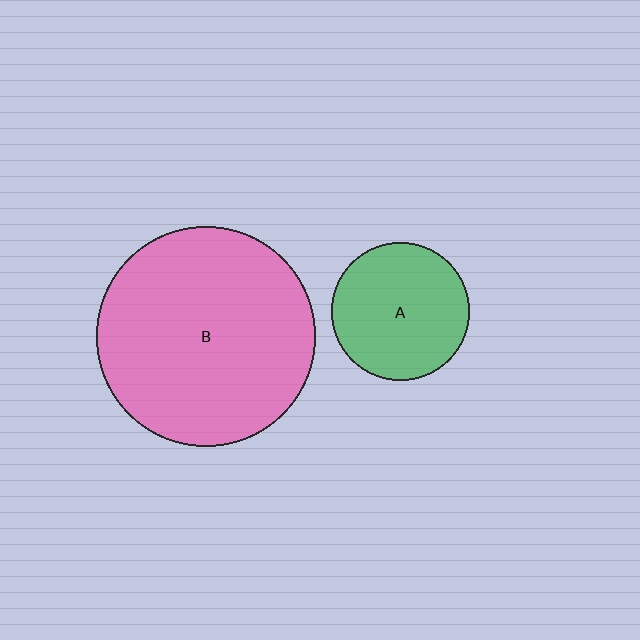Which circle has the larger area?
Circle B (pink).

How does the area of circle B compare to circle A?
Approximately 2.5 times.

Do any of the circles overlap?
No, none of the circles overlap.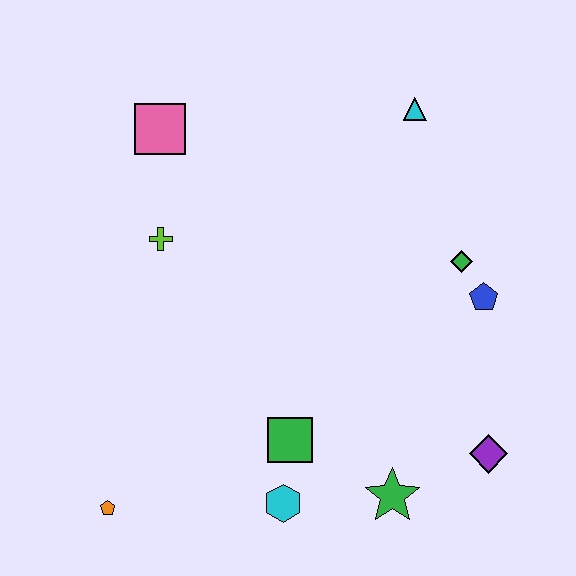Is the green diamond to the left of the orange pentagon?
No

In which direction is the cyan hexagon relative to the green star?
The cyan hexagon is to the left of the green star.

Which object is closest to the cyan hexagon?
The green square is closest to the cyan hexagon.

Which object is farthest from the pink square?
The purple diamond is farthest from the pink square.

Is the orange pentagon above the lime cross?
No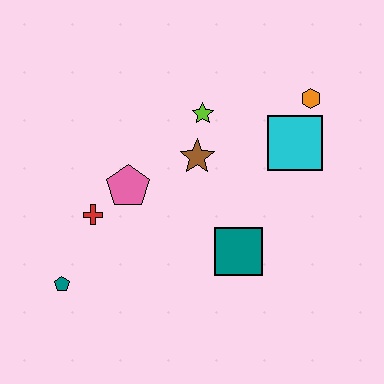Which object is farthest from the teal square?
The teal pentagon is farthest from the teal square.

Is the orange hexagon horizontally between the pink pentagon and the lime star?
No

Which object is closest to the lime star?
The brown star is closest to the lime star.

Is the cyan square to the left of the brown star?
No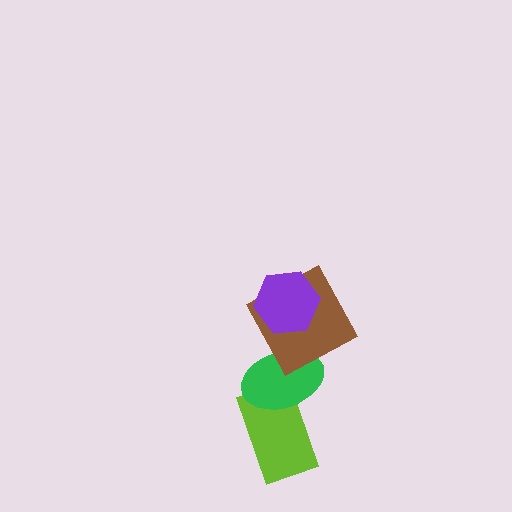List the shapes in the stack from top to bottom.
From top to bottom: the purple hexagon, the brown square, the green ellipse, the lime rectangle.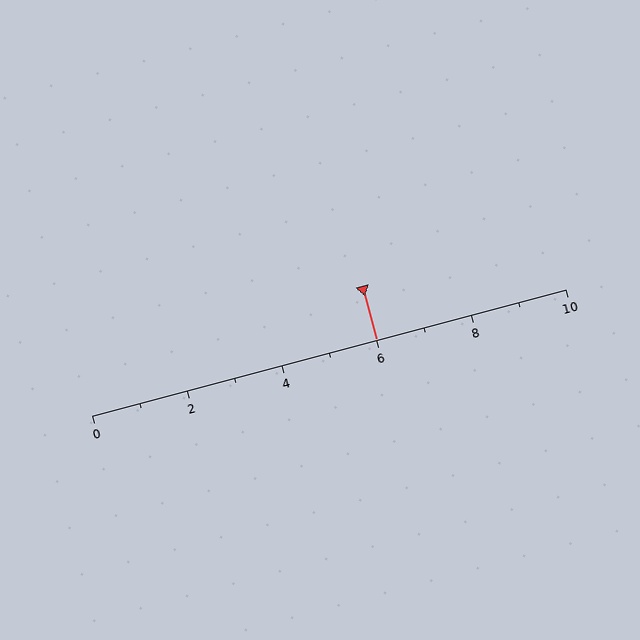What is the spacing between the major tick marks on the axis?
The major ticks are spaced 2 apart.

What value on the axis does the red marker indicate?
The marker indicates approximately 6.